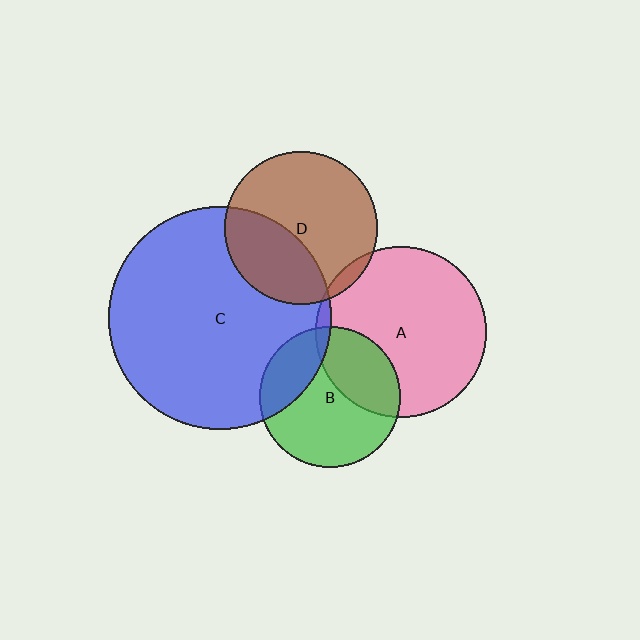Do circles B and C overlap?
Yes.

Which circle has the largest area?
Circle C (blue).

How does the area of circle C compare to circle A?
Approximately 1.7 times.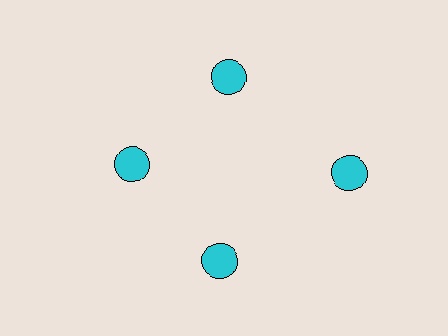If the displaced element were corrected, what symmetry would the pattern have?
It would have 4-fold rotational symmetry — the pattern would map onto itself every 90 degrees.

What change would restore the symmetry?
The symmetry would be restored by moving it inward, back onto the ring so that all 4 circles sit at equal angles and equal distance from the center.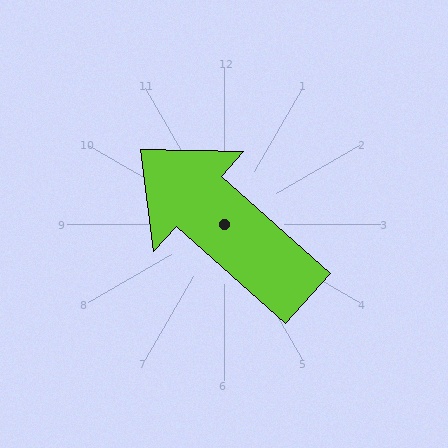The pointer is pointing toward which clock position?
Roughly 10 o'clock.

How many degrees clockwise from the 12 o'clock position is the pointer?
Approximately 312 degrees.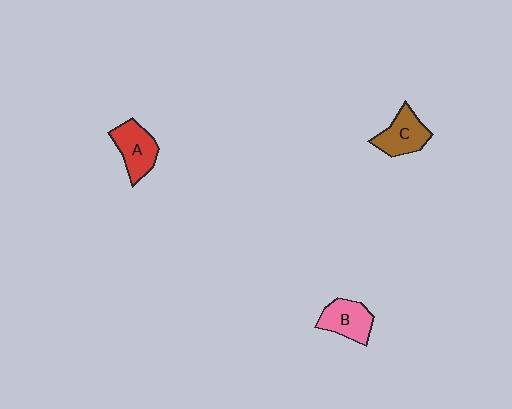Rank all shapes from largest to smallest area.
From largest to smallest: A (red), C (brown), B (pink).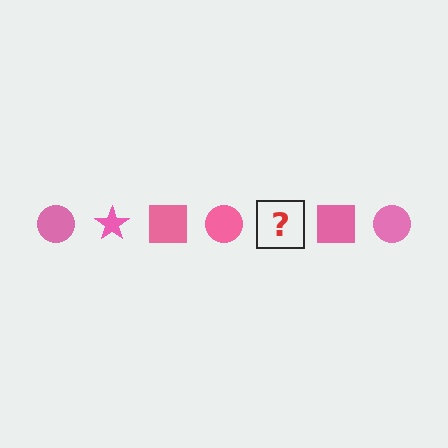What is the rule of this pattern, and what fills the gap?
The rule is that the pattern cycles through circle, star, square shapes in pink. The gap should be filled with a pink star.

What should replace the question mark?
The question mark should be replaced with a pink star.